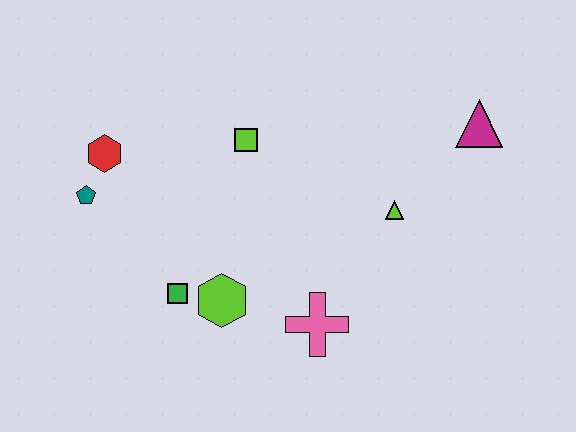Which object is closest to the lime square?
The red hexagon is closest to the lime square.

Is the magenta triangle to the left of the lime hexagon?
No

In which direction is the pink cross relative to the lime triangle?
The pink cross is below the lime triangle.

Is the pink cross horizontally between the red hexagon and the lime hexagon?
No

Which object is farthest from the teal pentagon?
The magenta triangle is farthest from the teal pentagon.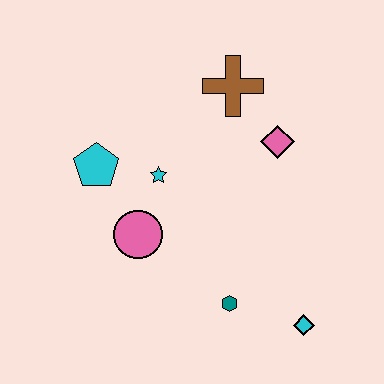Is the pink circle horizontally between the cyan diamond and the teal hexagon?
No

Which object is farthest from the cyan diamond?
The cyan pentagon is farthest from the cyan diamond.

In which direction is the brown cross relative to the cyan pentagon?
The brown cross is to the right of the cyan pentagon.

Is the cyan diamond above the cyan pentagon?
No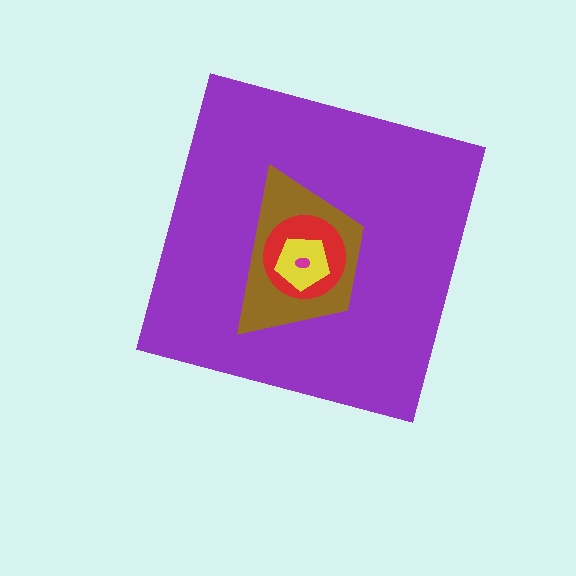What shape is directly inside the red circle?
The yellow pentagon.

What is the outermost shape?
The purple square.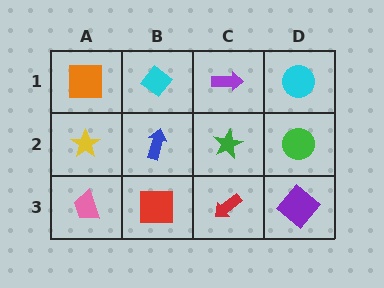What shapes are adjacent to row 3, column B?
A blue arrow (row 2, column B), a pink trapezoid (row 3, column A), a red arrow (row 3, column C).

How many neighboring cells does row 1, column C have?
3.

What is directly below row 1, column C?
A green star.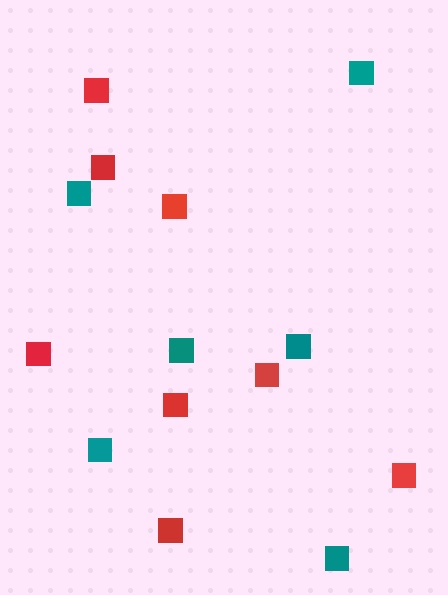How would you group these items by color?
There are 2 groups: one group of red squares (8) and one group of teal squares (6).